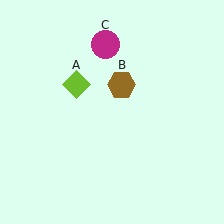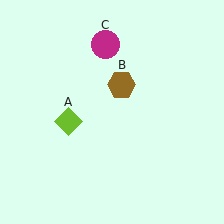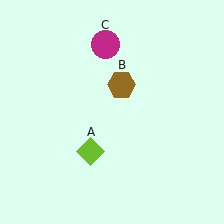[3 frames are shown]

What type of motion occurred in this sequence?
The lime diamond (object A) rotated counterclockwise around the center of the scene.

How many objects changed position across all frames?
1 object changed position: lime diamond (object A).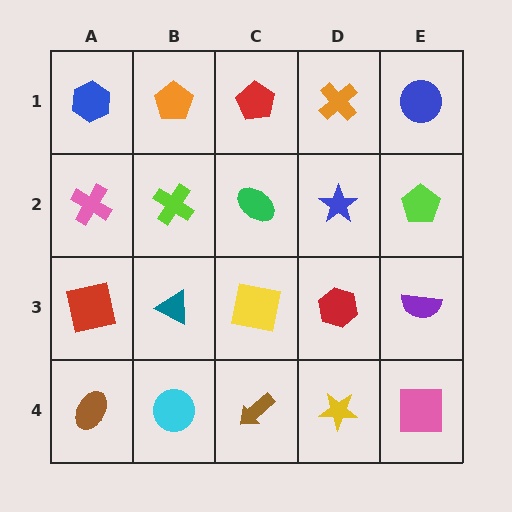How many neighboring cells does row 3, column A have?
3.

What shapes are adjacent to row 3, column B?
A lime cross (row 2, column B), a cyan circle (row 4, column B), a red square (row 3, column A), a yellow square (row 3, column C).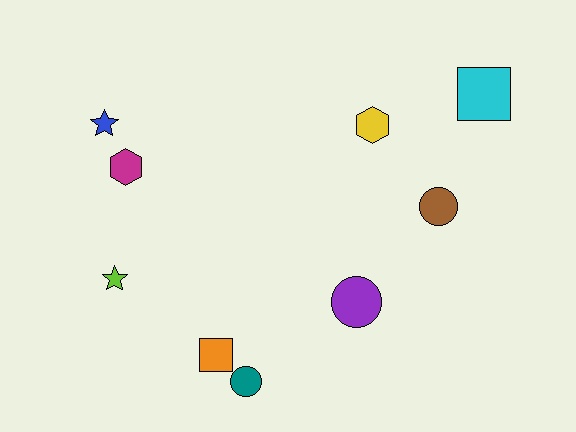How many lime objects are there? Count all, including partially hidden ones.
There is 1 lime object.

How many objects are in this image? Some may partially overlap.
There are 9 objects.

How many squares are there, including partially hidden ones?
There are 2 squares.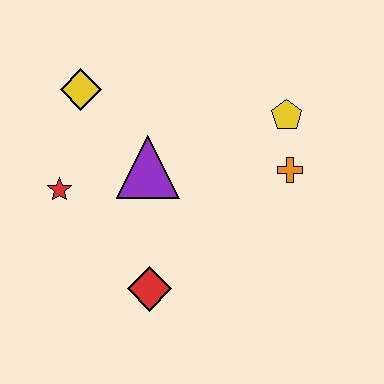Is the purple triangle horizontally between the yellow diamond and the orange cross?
Yes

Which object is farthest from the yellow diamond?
The orange cross is farthest from the yellow diamond.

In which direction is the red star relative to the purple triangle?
The red star is to the left of the purple triangle.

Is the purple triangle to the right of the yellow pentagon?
No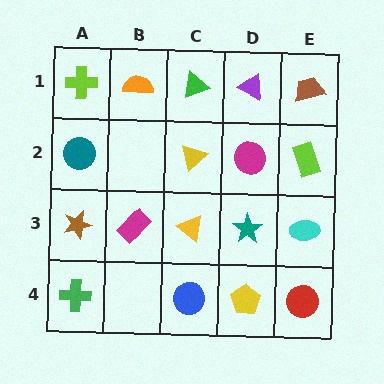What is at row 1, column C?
A green triangle.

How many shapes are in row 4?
4 shapes.